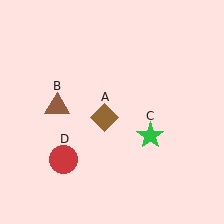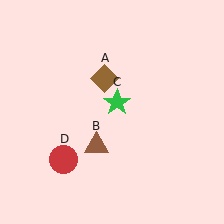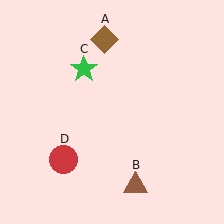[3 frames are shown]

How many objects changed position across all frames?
3 objects changed position: brown diamond (object A), brown triangle (object B), green star (object C).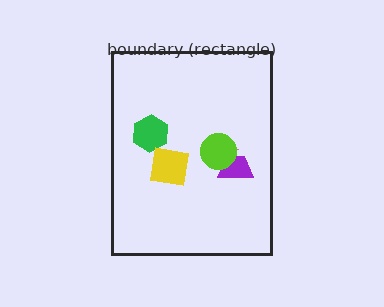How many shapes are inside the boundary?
5 inside, 0 outside.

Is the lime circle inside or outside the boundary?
Inside.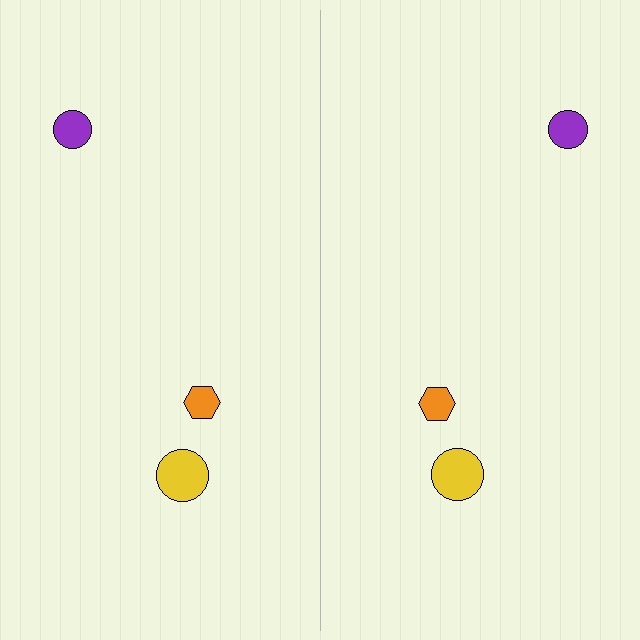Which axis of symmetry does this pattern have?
The pattern has a vertical axis of symmetry running through the center of the image.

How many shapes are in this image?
There are 6 shapes in this image.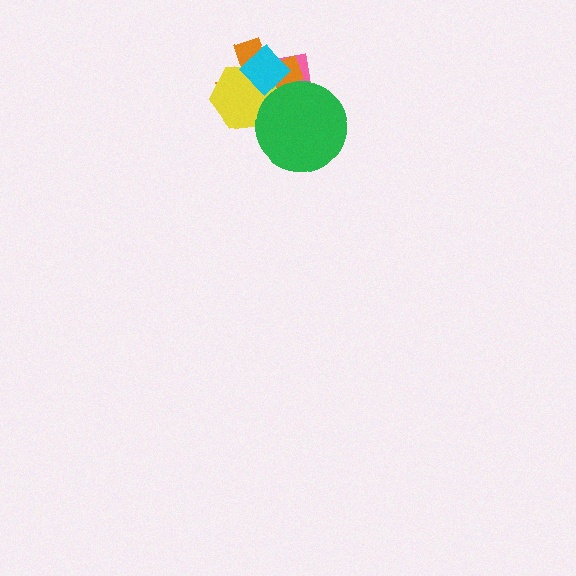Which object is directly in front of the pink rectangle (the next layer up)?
The orange cross is directly in front of the pink rectangle.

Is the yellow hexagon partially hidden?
Yes, it is partially covered by another shape.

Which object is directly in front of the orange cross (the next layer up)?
The yellow hexagon is directly in front of the orange cross.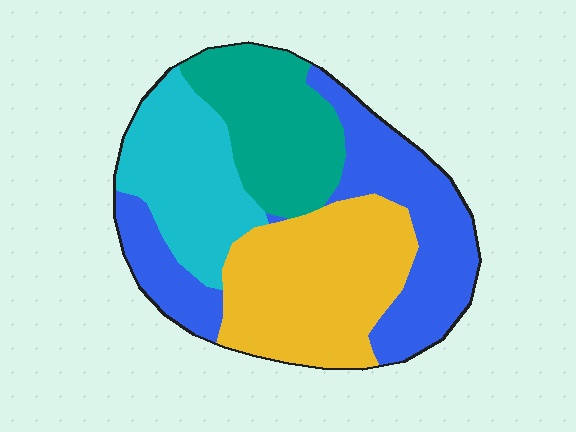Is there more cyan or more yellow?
Yellow.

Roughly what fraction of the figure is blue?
Blue covers 30% of the figure.